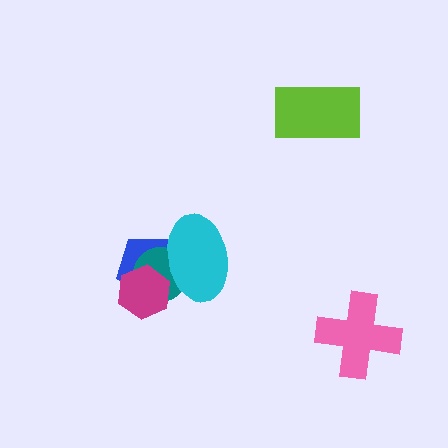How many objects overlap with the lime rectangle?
0 objects overlap with the lime rectangle.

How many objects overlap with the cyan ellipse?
3 objects overlap with the cyan ellipse.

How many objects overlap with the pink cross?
0 objects overlap with the pink cross.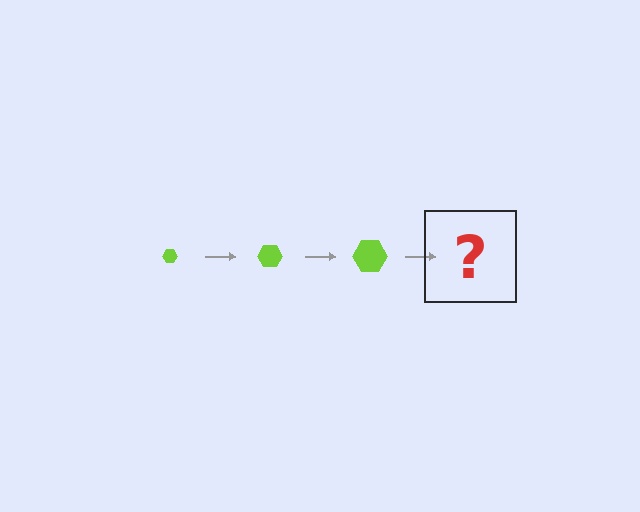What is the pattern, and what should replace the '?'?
The pattern is that the hexagon gets progressively larger each step. The '?' should be a lime hexagon, larger than the previous one.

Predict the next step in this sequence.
The next step is a lime hexagon, larger than the previous one.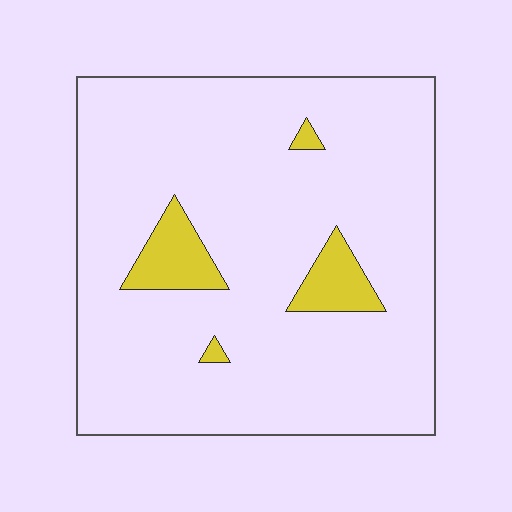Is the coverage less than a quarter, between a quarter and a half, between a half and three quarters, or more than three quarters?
Less than a quarter.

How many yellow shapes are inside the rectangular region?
4.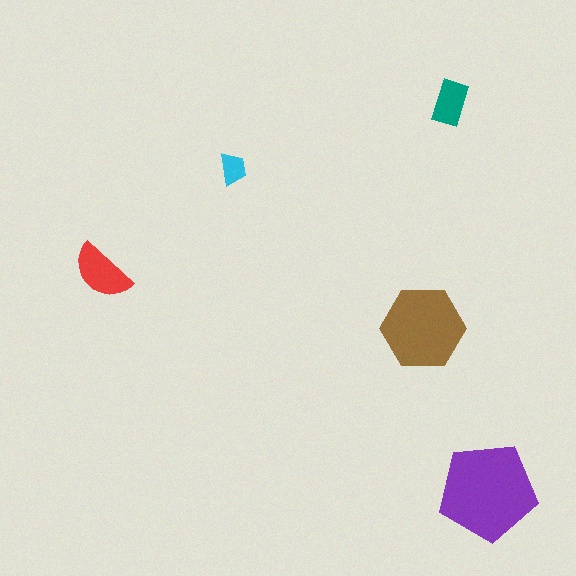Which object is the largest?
The purple pentagon.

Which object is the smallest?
The cyan trapezoid.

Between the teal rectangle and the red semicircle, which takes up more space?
The red semicircle.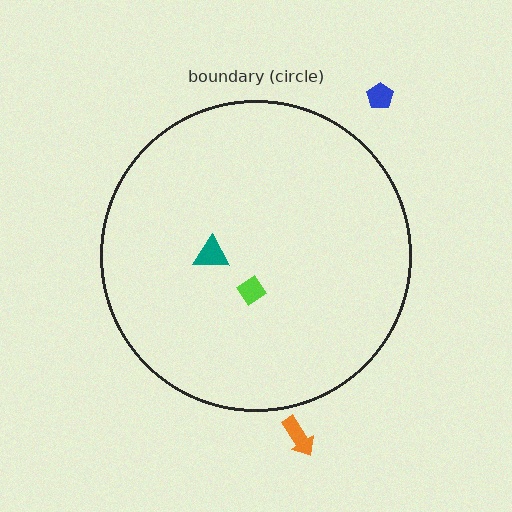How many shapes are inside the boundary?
2 inside, 2 outside.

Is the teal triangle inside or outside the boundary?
Inside.